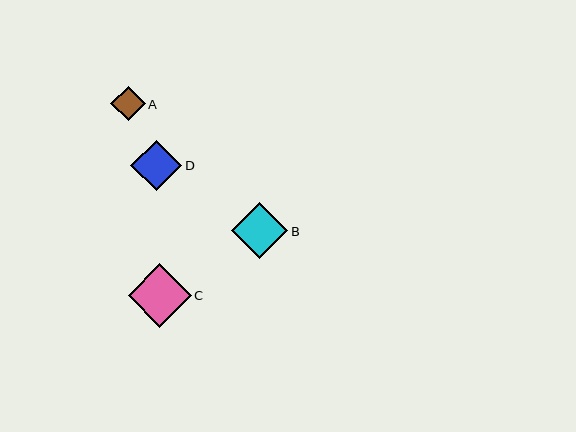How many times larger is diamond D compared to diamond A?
Diamond D is approximately 1.5 times the size of diamond A.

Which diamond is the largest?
Diamond C is the largest with a size of approximately 63 pixels.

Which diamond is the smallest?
Diamond A is the smallest with a size of approximately 35 pixels.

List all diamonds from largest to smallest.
From largest to smallest: C, B, D, A.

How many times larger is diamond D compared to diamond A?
Diamond D is approximately 1.5 times the size of diamond A.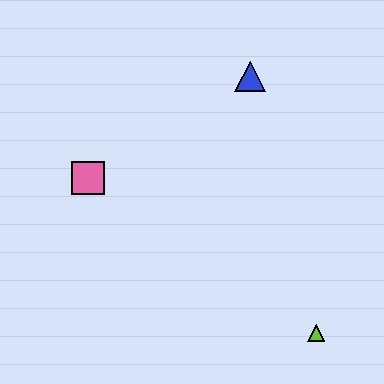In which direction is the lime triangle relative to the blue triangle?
The lime triangle is below the blue triangle.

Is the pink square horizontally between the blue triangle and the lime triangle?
No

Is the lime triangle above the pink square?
No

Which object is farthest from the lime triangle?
The pink square is farthest from the lime triangle.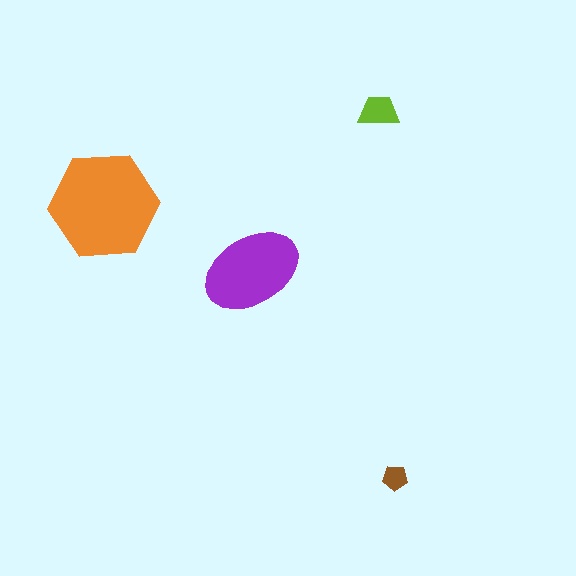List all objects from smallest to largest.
The brown pentagon, the lime trapezoid, the purple ellipse, the orange hexagon.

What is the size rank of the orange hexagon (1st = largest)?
1st.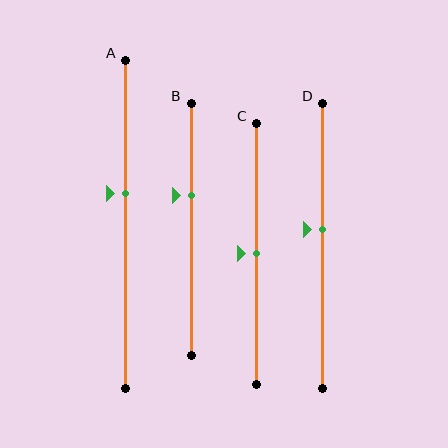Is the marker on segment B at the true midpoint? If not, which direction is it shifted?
No, the marker on segment B is shifted upward by about 13% of the segment length.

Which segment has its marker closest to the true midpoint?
Segment C has its marker closest to the true midpoint.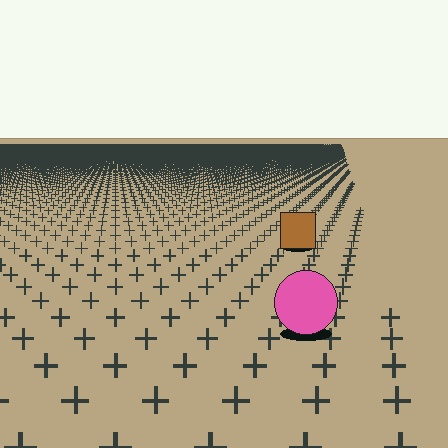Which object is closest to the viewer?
The pink circle is closest. The texture marks near it are larger and more spread out.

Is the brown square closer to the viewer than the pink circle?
No. The pink circle is closer — you can tell from the texture gradient: the ground texture is coarser near it.